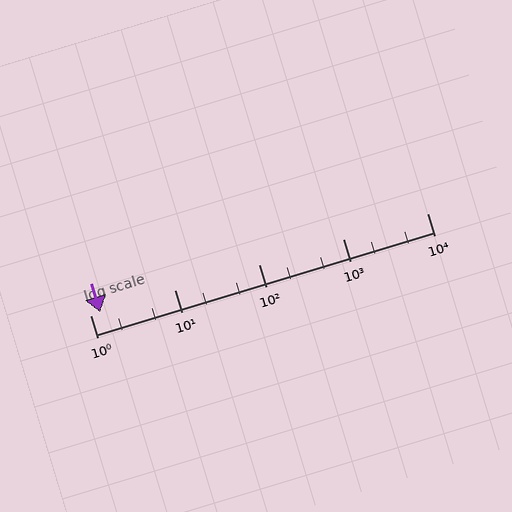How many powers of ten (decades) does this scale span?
The scale spans 4 decades, from 1 to 10000.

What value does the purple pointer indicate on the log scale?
The pointer indicates approximately 1.3.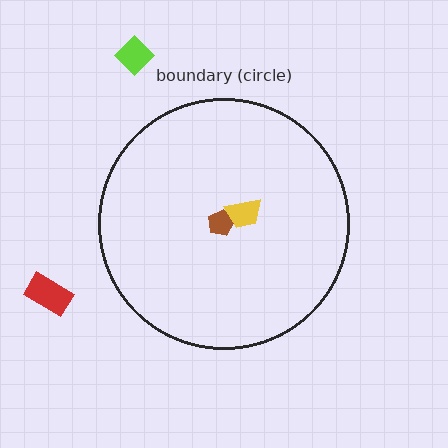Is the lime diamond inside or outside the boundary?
Outside.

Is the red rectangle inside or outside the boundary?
Outside.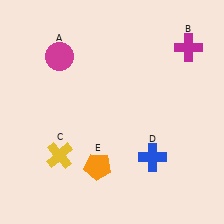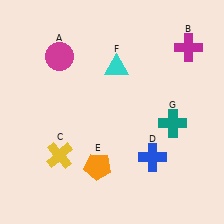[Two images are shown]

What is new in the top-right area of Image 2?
A cyan triangle (F) was added in the top-right area of Image 2.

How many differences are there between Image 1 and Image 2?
There are 2 differences between the two images.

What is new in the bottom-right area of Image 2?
A teal cross (G) was added in the bottom-right area of Image 2.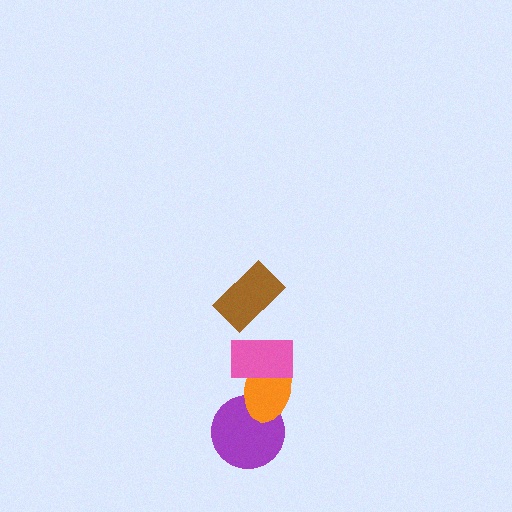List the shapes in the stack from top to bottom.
From top to bottom: the brown rectangle, the pink rectangle, the orange ellipse, the purple circle.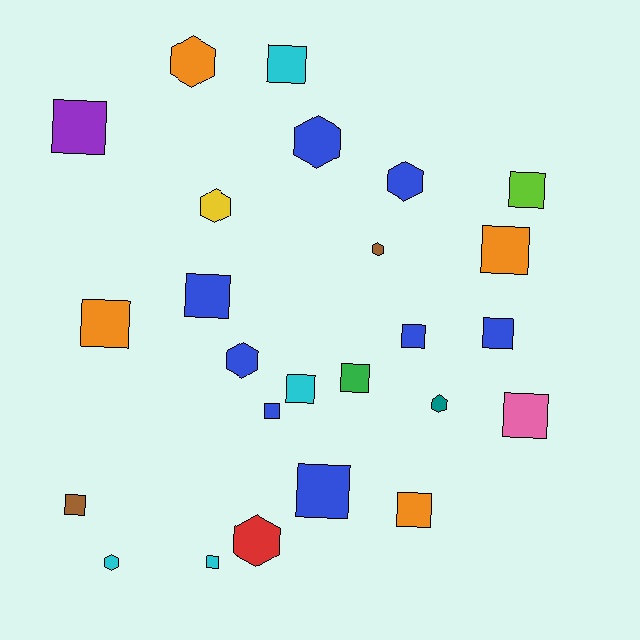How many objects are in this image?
There are 25 objects.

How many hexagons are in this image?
There are 9 hexagons.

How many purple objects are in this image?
There is 1 purple object.